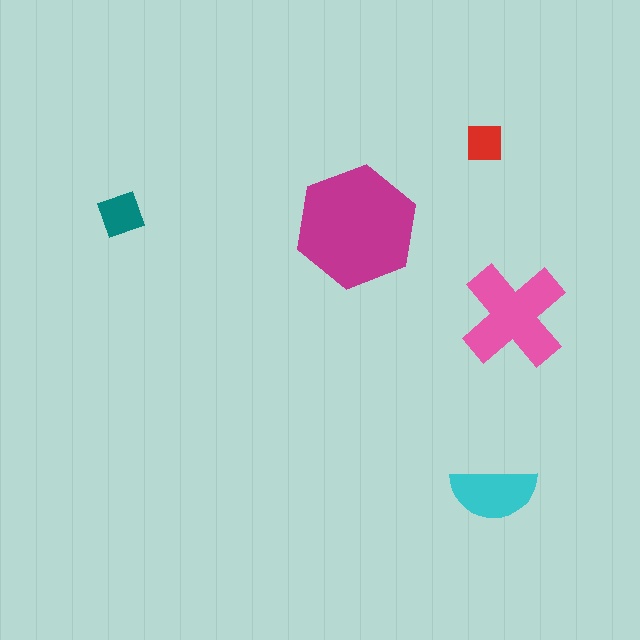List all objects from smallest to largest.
The red square, the teal diamond, the cyan semicircle, the pink cross, the magenta hexagon.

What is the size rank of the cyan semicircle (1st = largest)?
3rd.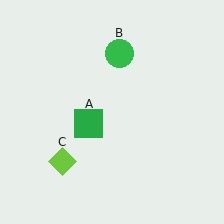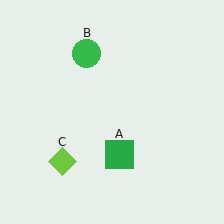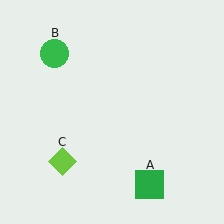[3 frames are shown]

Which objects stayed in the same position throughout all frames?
Lime diamond (object C) remained stationary.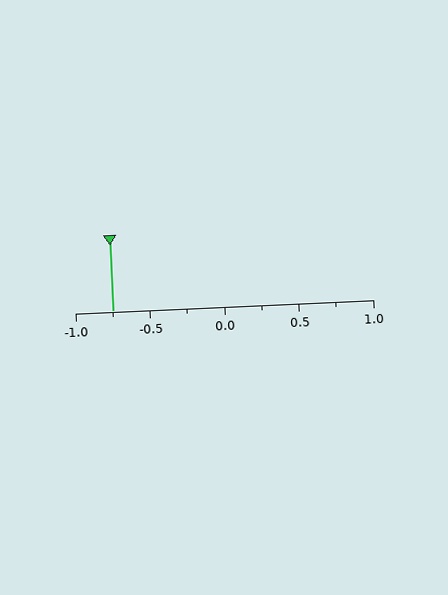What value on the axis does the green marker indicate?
The marker indicates approximately -0.75.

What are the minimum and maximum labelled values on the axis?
The axis runs from -1.0 to 1.0.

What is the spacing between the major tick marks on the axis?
The major ticks are spaced 0.5 apart.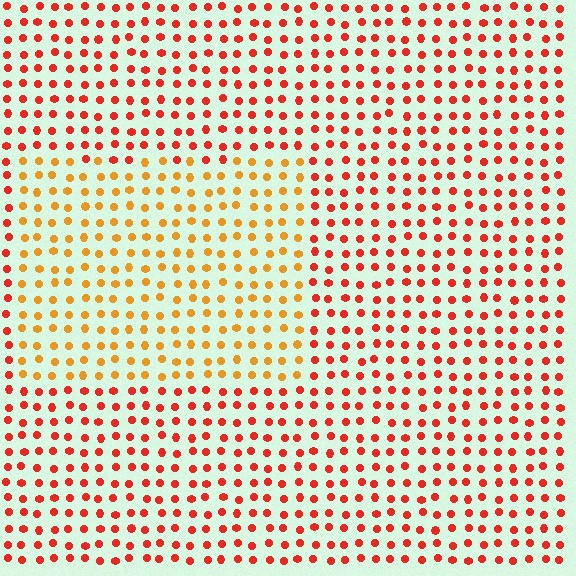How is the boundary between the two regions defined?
The boundary is defined purely by a slight shift in hue (about 34 degrees). Spacing, size, and orientation are identical on both sides.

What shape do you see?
I see a rectangle.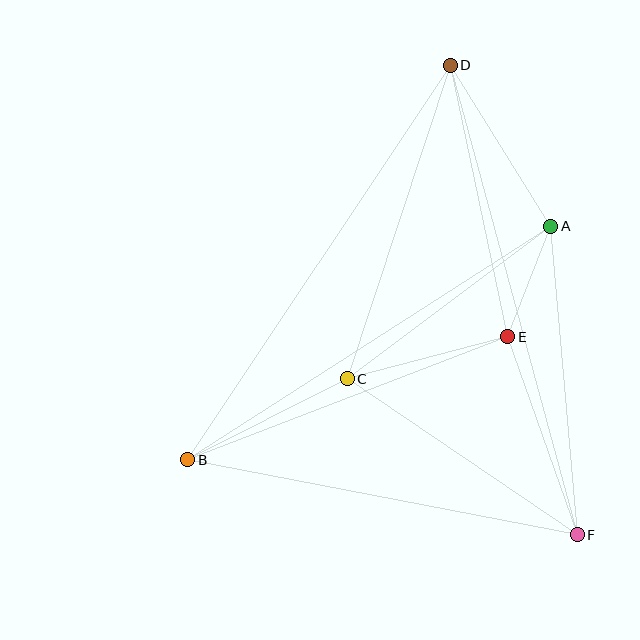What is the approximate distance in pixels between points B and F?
The distance between B and F is approximately 397 pixels.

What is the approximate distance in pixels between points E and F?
The distance between E and F is approximately 210 pixels.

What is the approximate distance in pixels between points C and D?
The distance between C and D is approximately 330 pixels.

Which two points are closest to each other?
Points A and E are closest to each other.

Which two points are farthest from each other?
Points D and F are farthest from each other.